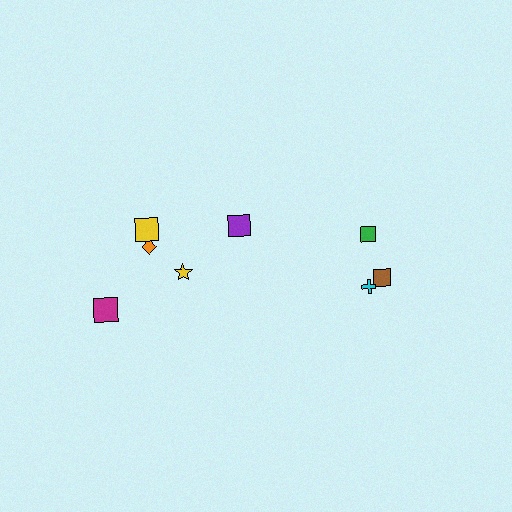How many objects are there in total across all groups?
There are 8 objects.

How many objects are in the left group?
There are 5 objects.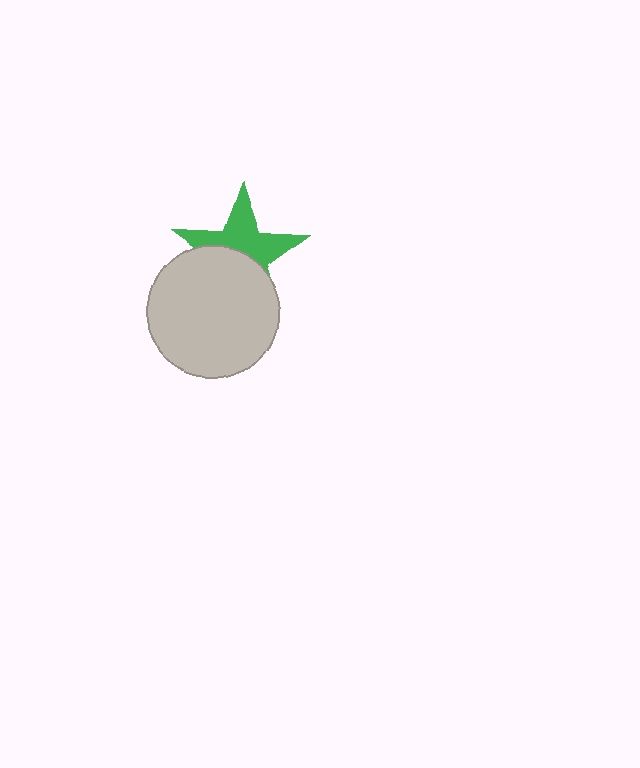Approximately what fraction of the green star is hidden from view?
Roughly 47% of the green star is hidden behind the light gray circle.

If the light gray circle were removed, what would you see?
You would see the complete green star.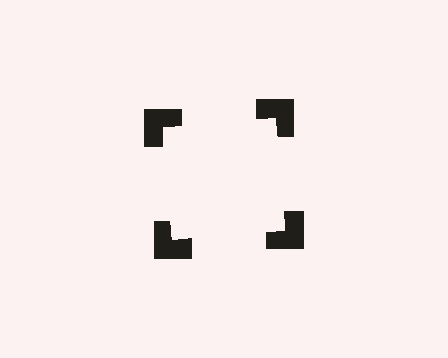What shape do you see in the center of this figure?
An illusory square — its edges are inferred from the aligned wedge cuts in the notched squares, not physically drawn.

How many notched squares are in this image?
There are 4 — one at each vertex of the illusory square.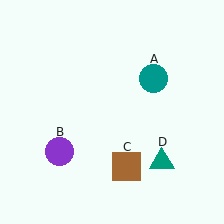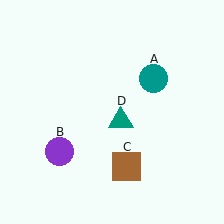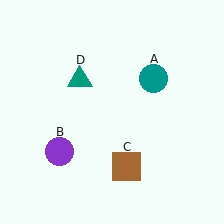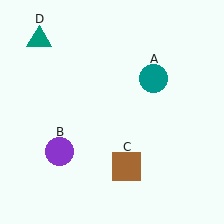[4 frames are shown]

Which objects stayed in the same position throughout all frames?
Teal circle (object A) and purple circle (object B) and brown square (object C) remained stationary.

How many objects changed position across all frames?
1 object changed position: teal triangle (object D).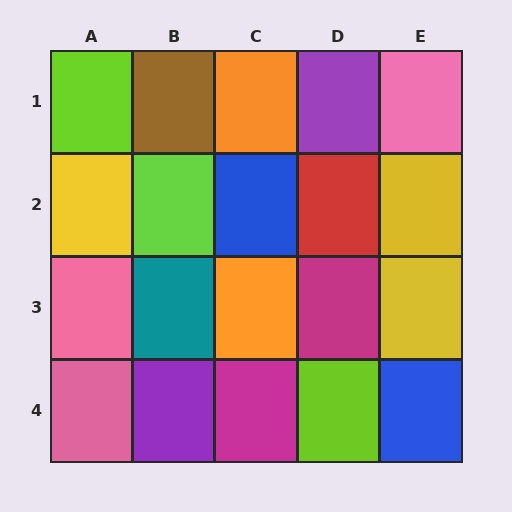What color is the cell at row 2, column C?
Blue.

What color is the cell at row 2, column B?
Lime.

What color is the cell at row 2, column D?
Red.